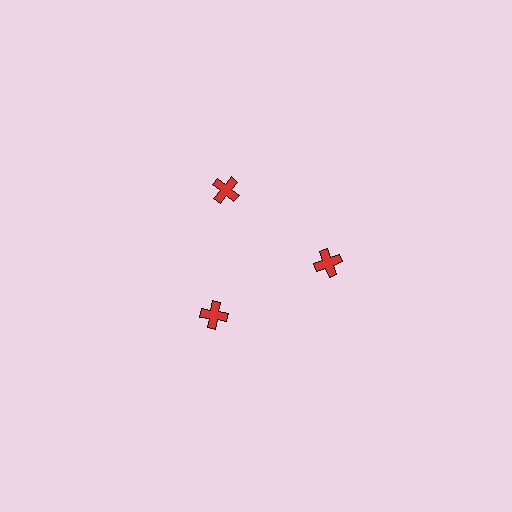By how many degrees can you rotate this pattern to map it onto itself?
The pattern maps onto itself every 120 degrees of rotation.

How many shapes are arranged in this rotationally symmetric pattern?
There are 3 shapes, arranged in 3 groups of 1.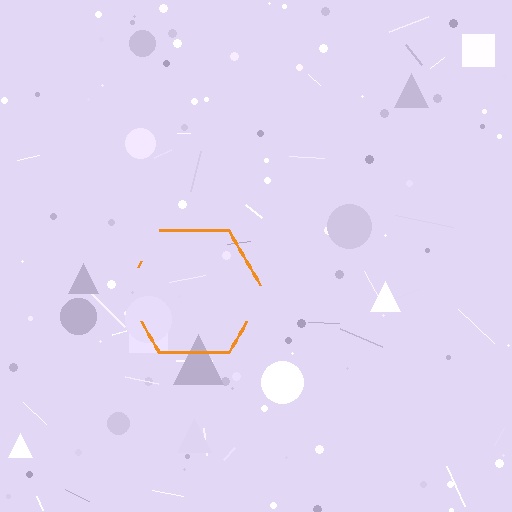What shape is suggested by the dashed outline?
The dashed outline suggests a hexagon.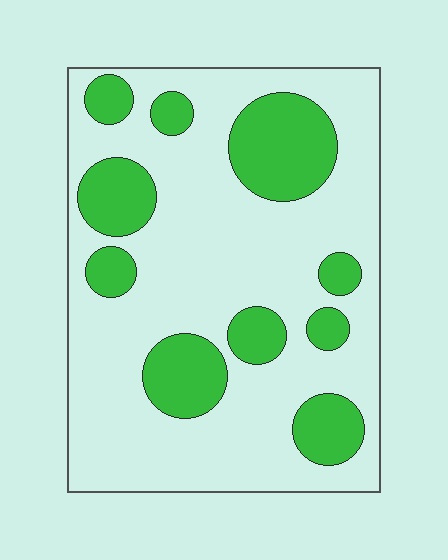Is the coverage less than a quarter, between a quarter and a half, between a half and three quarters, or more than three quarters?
Between a quarter and a half.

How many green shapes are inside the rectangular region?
10.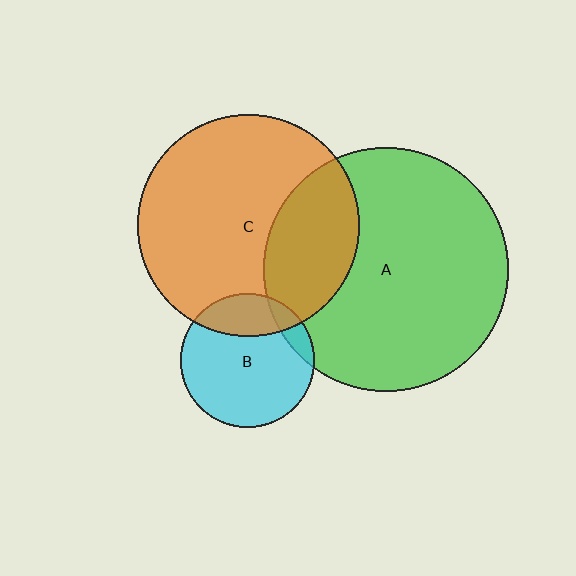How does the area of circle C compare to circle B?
Approximately 2.7 times.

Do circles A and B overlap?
Yes.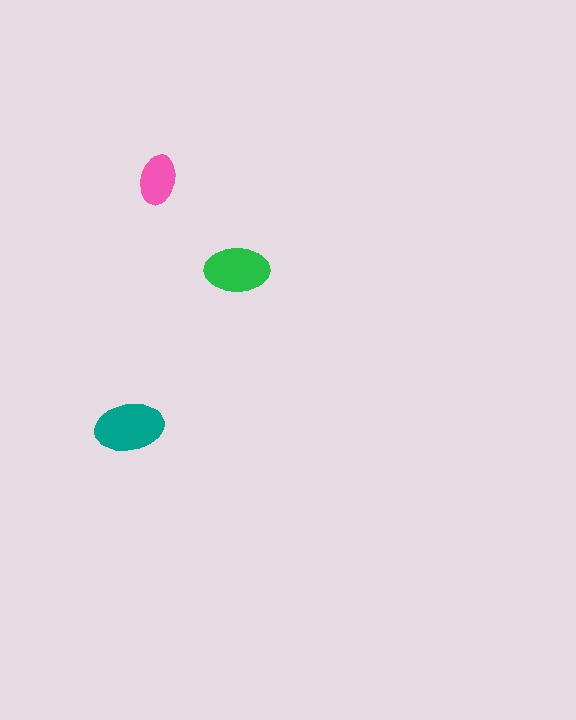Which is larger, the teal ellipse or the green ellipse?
The teal one.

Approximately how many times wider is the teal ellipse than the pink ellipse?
About 1.5 times wider.